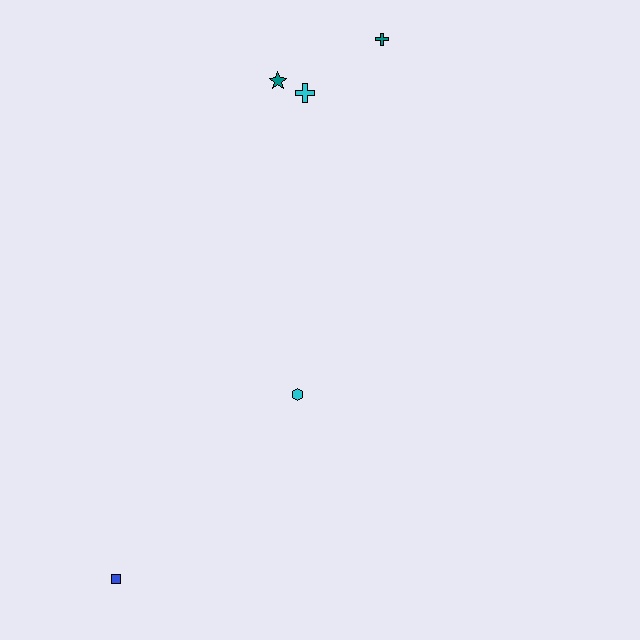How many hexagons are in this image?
There is 1 hexagon.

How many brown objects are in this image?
There are no brown objects.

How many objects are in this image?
There are 5 objects.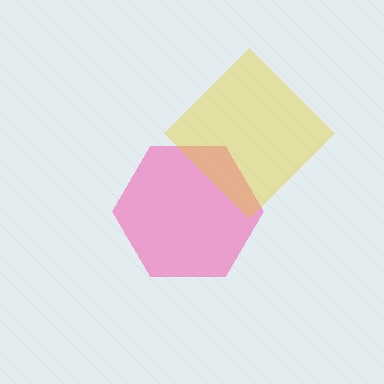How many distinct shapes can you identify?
There are 2 distinct shapes: a pink hexagon, a yellow diamond.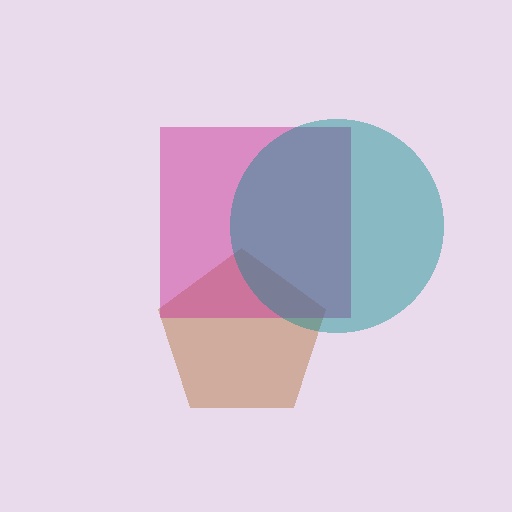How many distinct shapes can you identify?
There are 3 distinct shapes: a brown pentagon, a magenta square, a teal circle.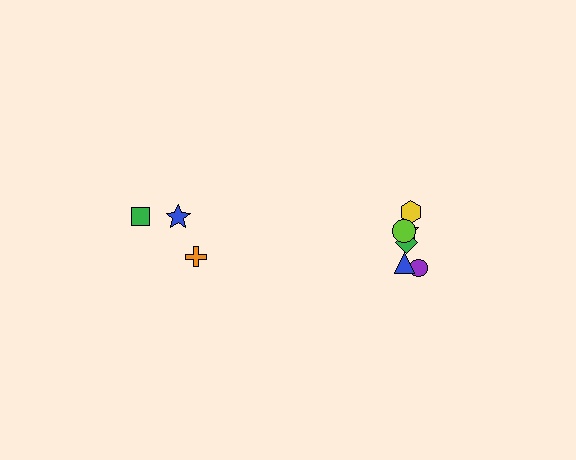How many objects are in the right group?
There are 6 objects.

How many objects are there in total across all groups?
There are 9 objects.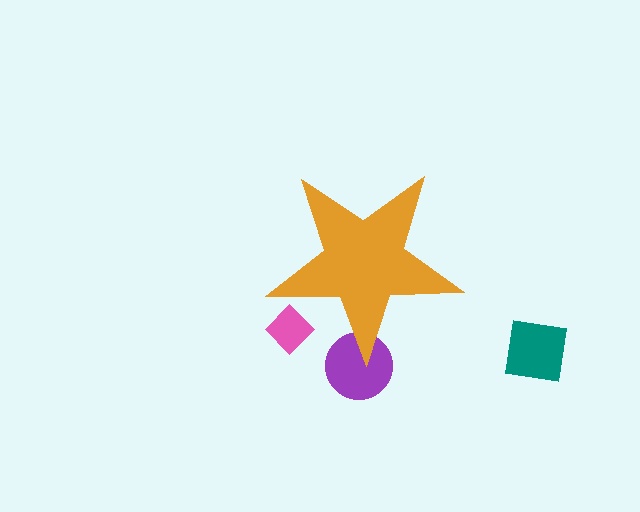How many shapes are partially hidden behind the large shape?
2 shapes are partially hidden.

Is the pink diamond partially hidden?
Yes, the pink diamond is partially hidden behind the orange star.